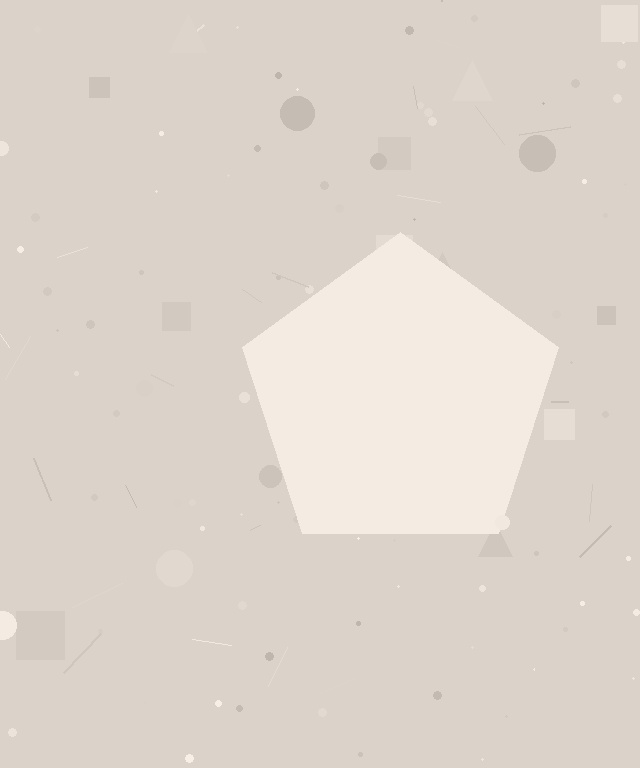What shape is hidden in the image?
A pentagon is hidden in the image.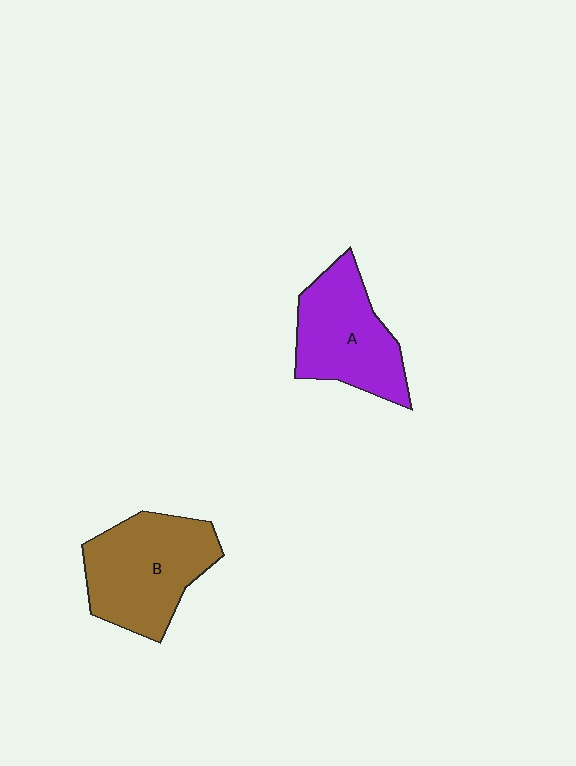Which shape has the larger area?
Shape B (brown).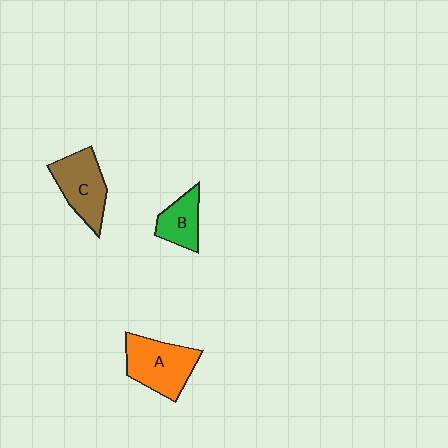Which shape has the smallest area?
Shape B (green).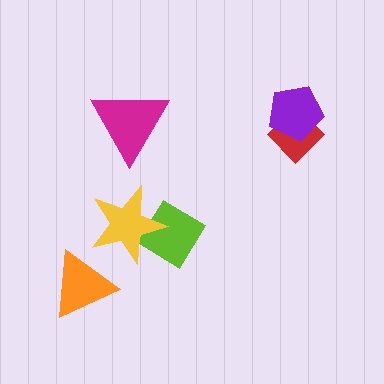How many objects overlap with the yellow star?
1 object overlaps with the yellow star.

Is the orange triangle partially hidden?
No, no other shape covers it.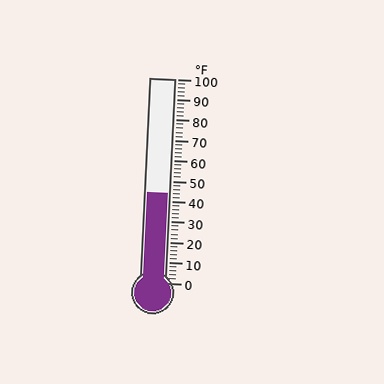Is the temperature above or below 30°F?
The temperature is above 30°F.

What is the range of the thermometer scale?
The thermometer scale ranges from 0°F to 100°F.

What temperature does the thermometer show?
The thermometer shows approximately 44°F.